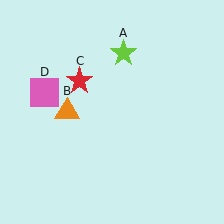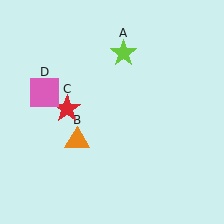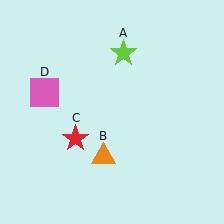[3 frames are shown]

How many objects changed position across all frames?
2 objects changed position: orange triangle (object B), red star (object C).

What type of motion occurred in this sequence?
The orange triangle (object B), red star (object C) rotated counterclockwise around the center of the scene.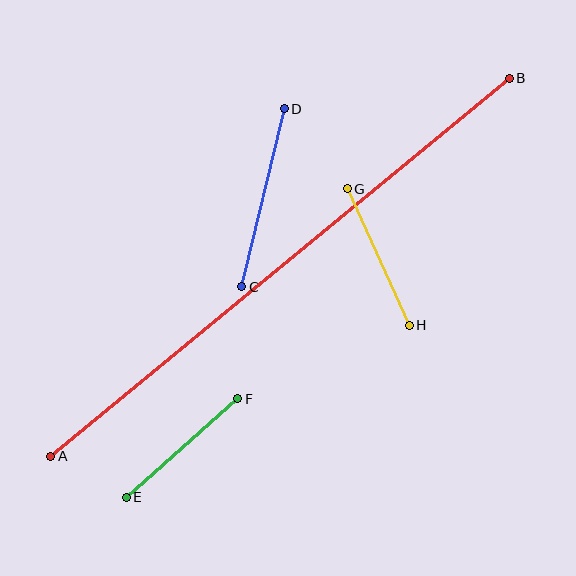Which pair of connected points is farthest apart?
Points A and B are farthest apart.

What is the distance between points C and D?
The distance is approximately 183 pixels.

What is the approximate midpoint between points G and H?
The midpoint is at approximately (378, 257) pixels.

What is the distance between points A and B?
The distance is approximately 594 pixels.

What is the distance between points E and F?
The distance is approximately 149 pixels.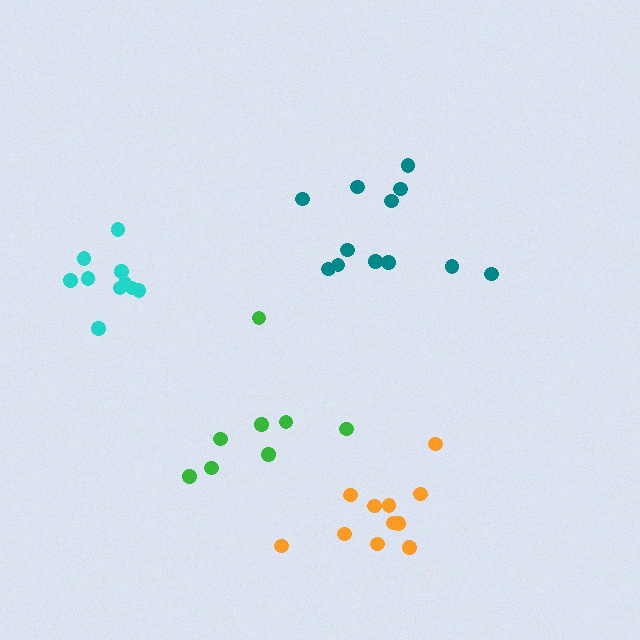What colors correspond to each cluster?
The clusters are colored: teal, green, cyan, orange.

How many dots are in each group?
Group 1: 12 dots, Group 2: 8 dots, Group 3: 10 dots, Group 4: 11 dots (41 total).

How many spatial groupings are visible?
There are 4 spatial groupings.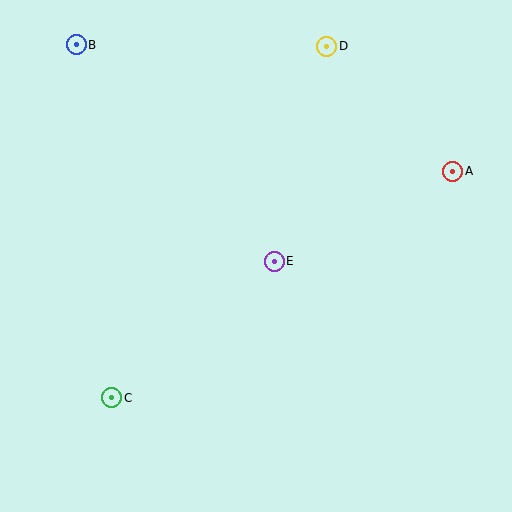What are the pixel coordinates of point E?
Point E is at (274, 261).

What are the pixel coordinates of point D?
Point D is at (327, 46).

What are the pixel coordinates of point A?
Point A is at (453, 171).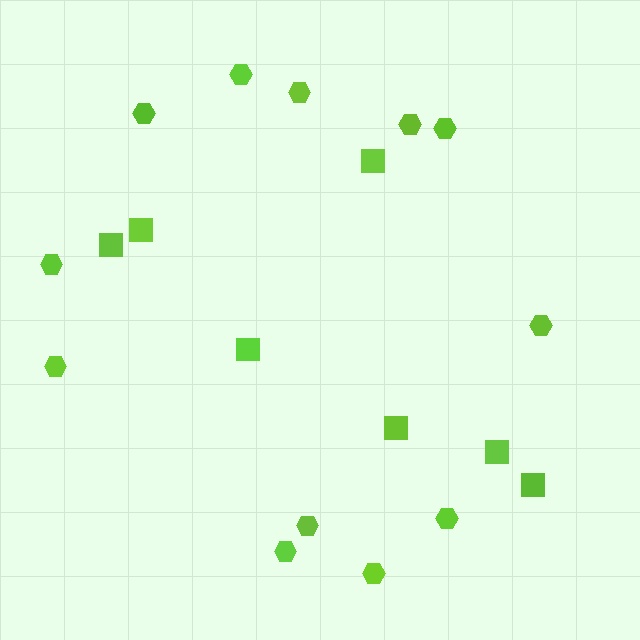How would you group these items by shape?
There are 2 groups: one group of hexagons (12) and one group of squares (7).